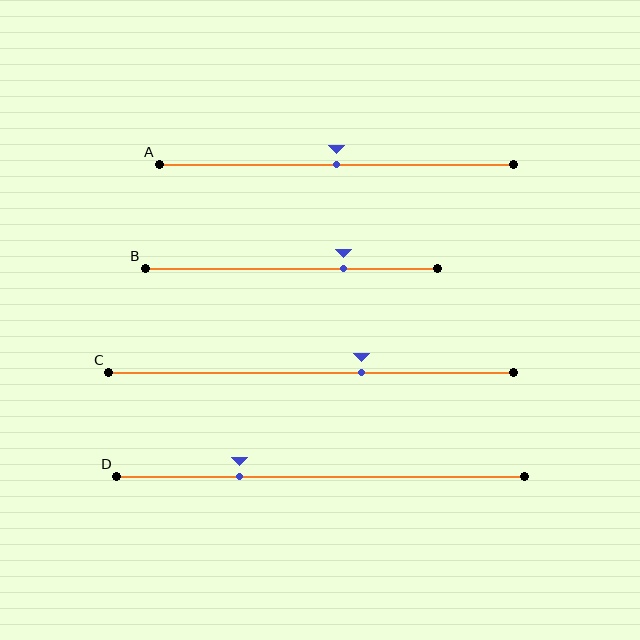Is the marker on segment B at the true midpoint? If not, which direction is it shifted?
No, the marker on segment B is shifted to the right by about 18% of the segment length.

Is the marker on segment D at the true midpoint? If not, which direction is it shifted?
No, the marker on segment D is shifted to the left by about 20% of the segment length.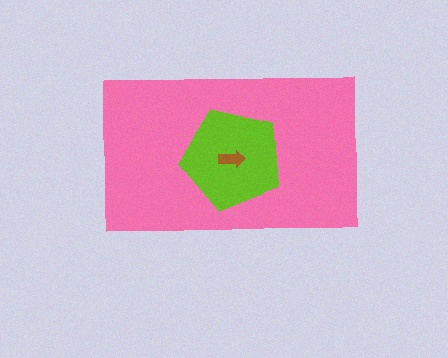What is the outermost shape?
The pink rectangle.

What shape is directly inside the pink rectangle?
The lime pentagon.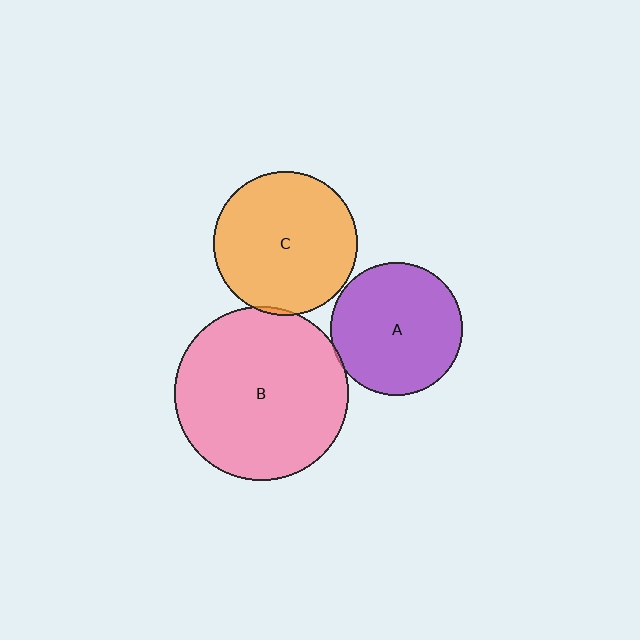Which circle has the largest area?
Circle B (pink).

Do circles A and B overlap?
Yes.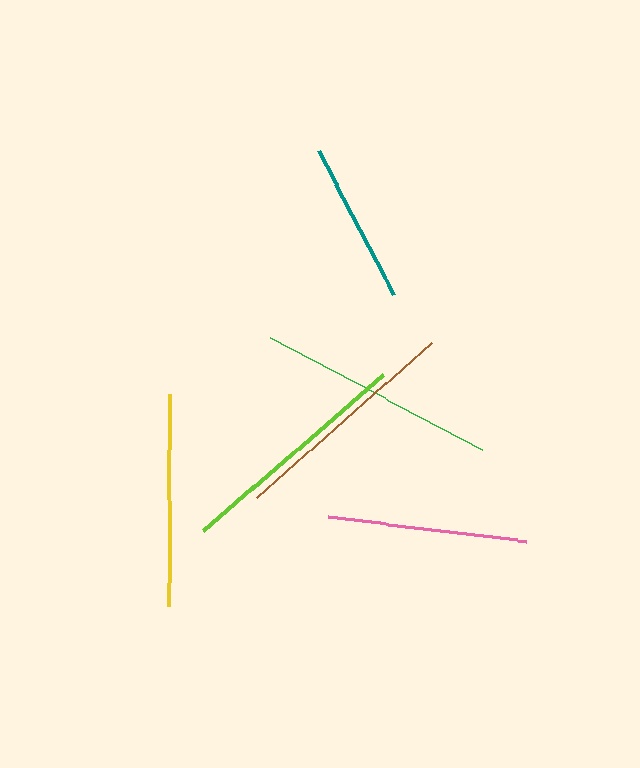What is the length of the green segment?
The green segment is approximately 240 pixels long.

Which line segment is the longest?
The green line is the longest at approximately 240 pixels.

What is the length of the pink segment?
The pink segment is approximately 199 pixels long.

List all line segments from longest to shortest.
From longest to shortest: green, lime, brown, yellow, pink, teal.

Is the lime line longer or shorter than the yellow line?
The lime line is longer than the yellow line.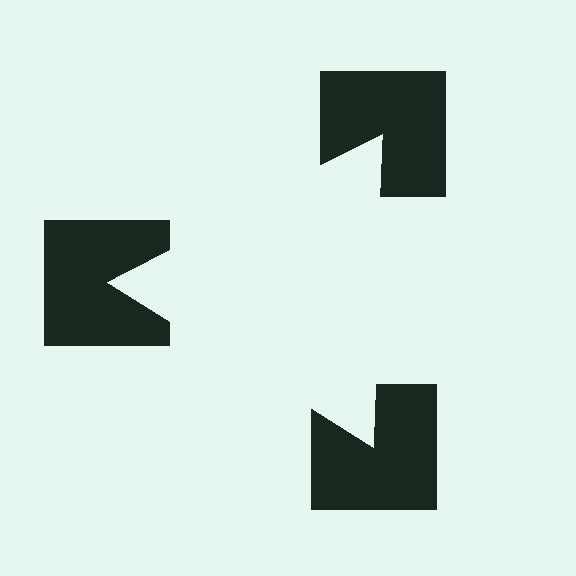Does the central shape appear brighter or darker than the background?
It typically appears slightly brighter than the background, even though no actual brightness change is drawn.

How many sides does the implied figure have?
3 sides.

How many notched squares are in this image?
There are 3 — one at each vertex of the illusory triangle.